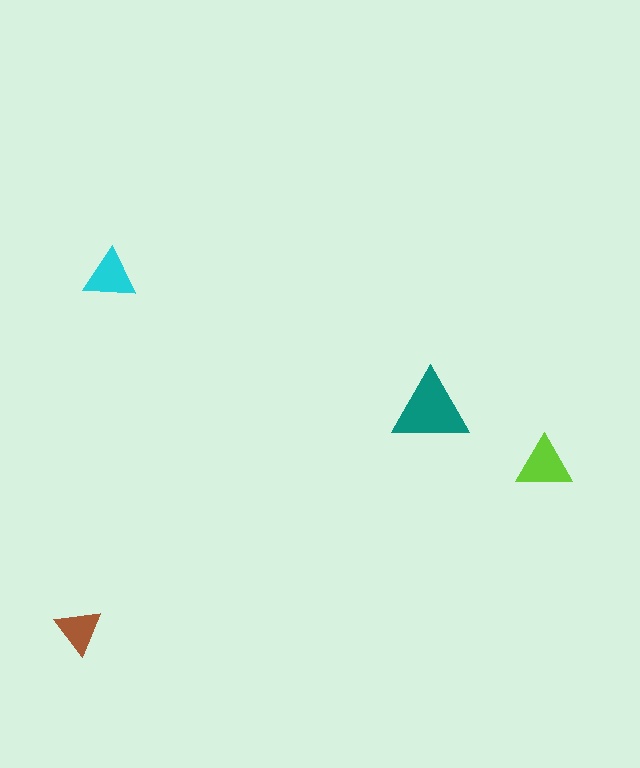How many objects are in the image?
There are 4 objects in the image.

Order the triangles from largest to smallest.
the teal one, the lime one, the cyan one, the brown one.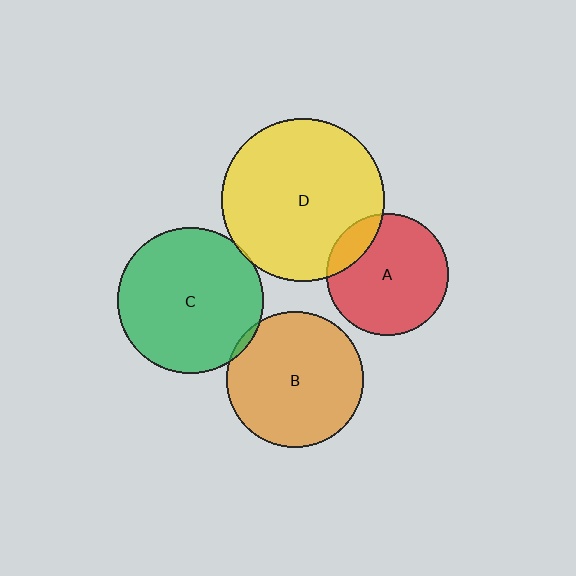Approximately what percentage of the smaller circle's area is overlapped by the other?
Approximately 5%.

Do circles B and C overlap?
Yes.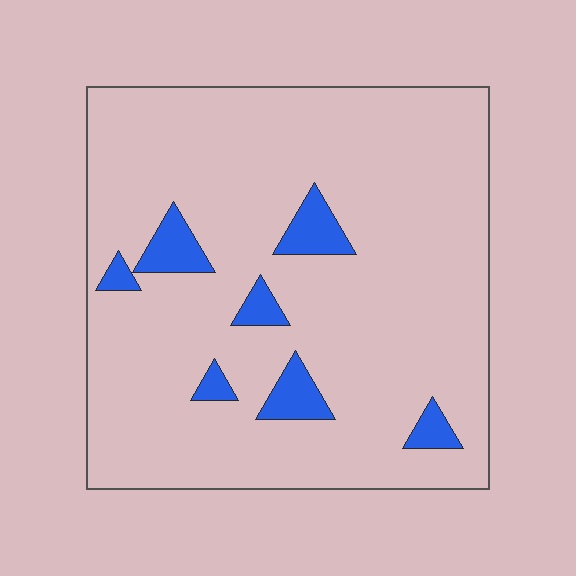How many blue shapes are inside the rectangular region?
7.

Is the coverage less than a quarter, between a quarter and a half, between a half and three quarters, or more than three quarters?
Less than a quarter.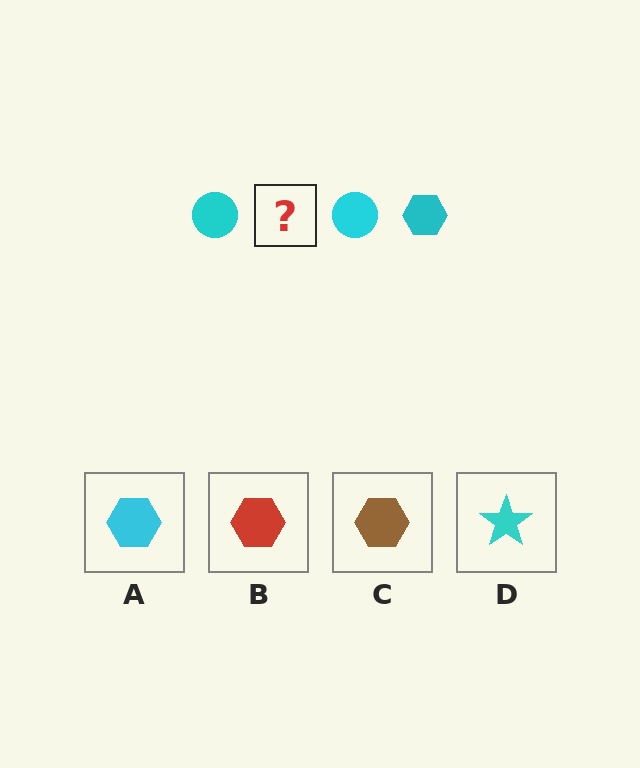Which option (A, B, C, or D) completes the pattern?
A.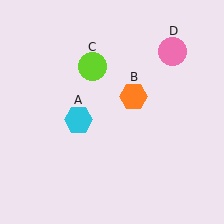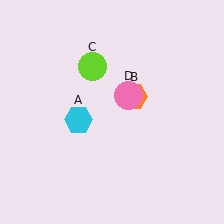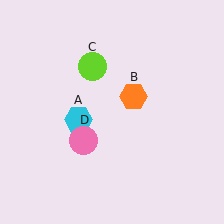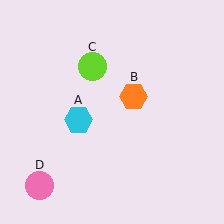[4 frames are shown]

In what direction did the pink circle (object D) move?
The pink circle (object D) moved down and to the left.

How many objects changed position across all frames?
1 object changed position: pink circle (object D).